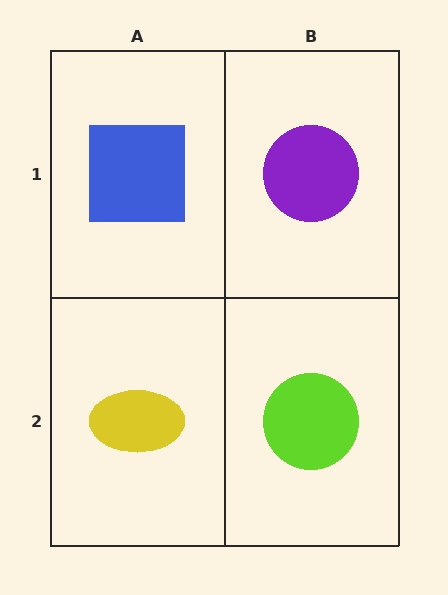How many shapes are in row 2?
2 shapes.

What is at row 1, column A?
A blue square.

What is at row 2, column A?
A yellow ellipse.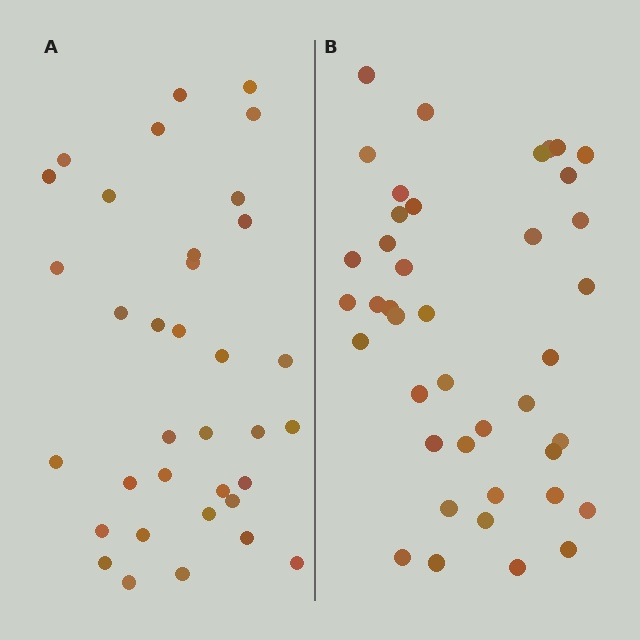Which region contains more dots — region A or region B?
Region B (the right region) has more dots.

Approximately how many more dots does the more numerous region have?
Region B has about 6 more dots than region A.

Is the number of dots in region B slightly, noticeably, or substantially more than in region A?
Region B has only slightly more — the two regions are fairly close. The ratio is roughly 1.2 to 1.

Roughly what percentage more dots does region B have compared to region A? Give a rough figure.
About 15% more.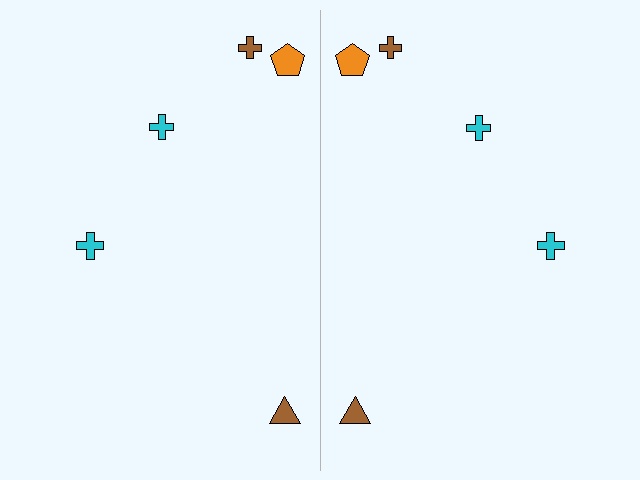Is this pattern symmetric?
Yes, this pattern has bilateral (reflection) symmetry.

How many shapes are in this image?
There are 10 shapes in this image.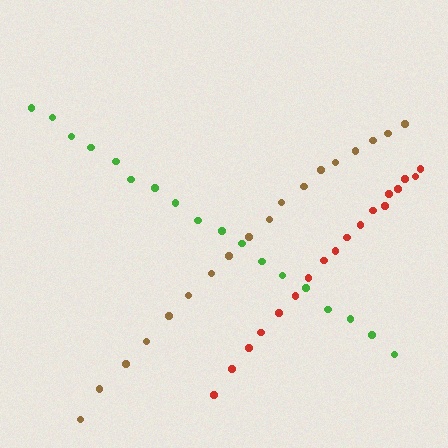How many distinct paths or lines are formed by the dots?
There are 3 distinct paths.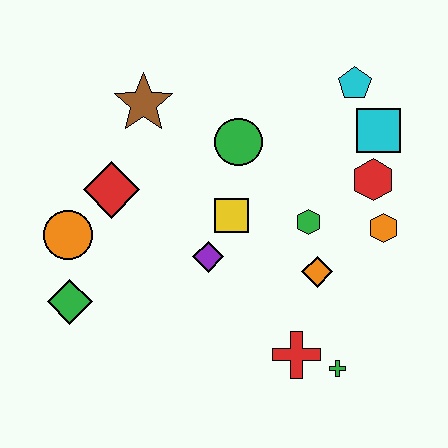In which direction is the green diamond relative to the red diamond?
The green diamond is below the red diamond.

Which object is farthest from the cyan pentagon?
The green diamond is farthest from the cyan pentagon.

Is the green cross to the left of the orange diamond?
No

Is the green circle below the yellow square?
No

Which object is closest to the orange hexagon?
The red hexagon is closest to the orange hexagon.